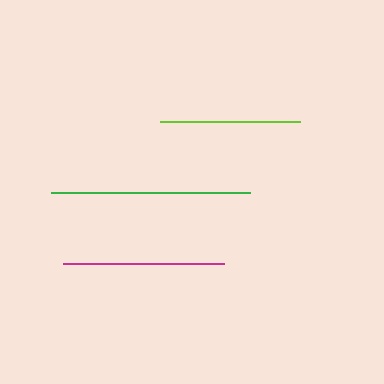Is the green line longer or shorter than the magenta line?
The green line is longer than the magenta line.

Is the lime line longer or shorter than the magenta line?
The magenta line is longer than the lime line.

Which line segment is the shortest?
The lime line is the shortest at approximately 140 pixels.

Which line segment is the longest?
The green line is the longest at approximately 199 pixels.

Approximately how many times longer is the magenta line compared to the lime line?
The magenta line is approximately 1.1 times the length of the lime line.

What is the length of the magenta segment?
The magenta segment is approximately 161 pixels long.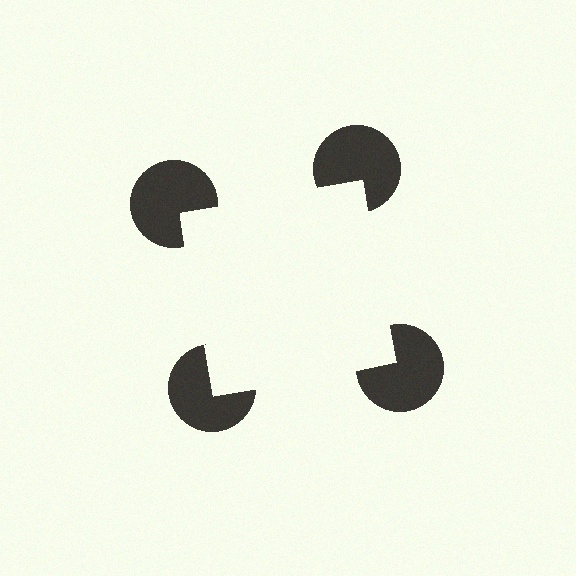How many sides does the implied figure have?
4 sides.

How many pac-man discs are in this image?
There are 4 — one at each vertex of the illusory square.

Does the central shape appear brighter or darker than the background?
It typically appears slightly brighter than the background, even though no actual brightness change is drawn.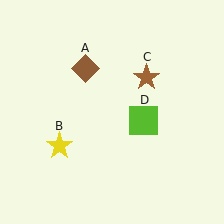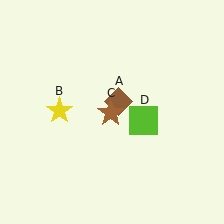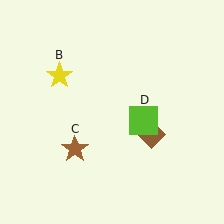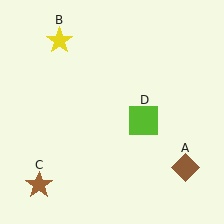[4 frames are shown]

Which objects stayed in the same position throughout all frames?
Lime square (object D) remained stationary.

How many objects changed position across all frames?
3 objects changed position: brown diamond (object A), yellow star (object B), brown star (object C).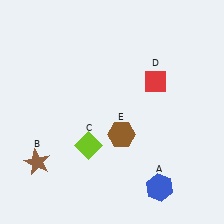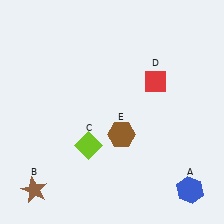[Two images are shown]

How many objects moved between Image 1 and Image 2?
2 objects moved between the two images.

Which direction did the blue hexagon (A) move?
The blue hexagon (A) moved right.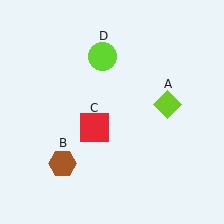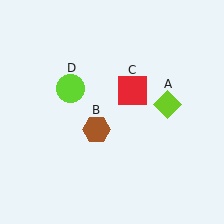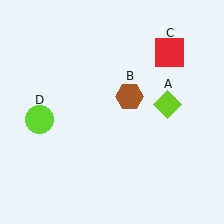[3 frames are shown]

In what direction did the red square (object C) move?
The red square (object C) moved up and to the right.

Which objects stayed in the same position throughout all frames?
Lime diamond (object A) remained stationary.